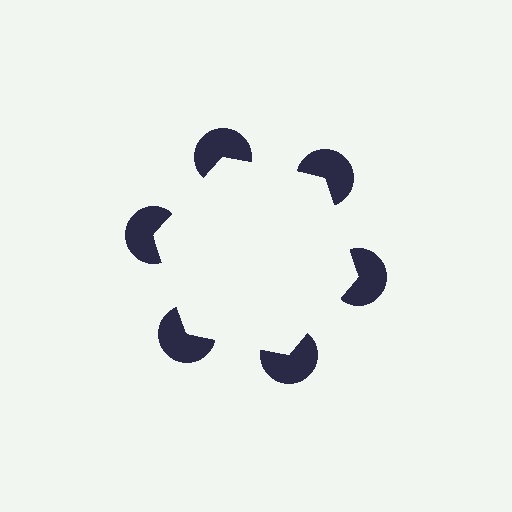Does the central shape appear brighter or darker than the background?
It typically appears slightly brighter than the background, even though no actual brightness change is drawn.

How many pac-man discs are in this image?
There are 6 — one at each vertex of the illusory hexagon.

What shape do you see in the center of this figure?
An illusory hexagon — its edges are inferred from the aligned wedge cuts in the pac-man discs, not physically drawn.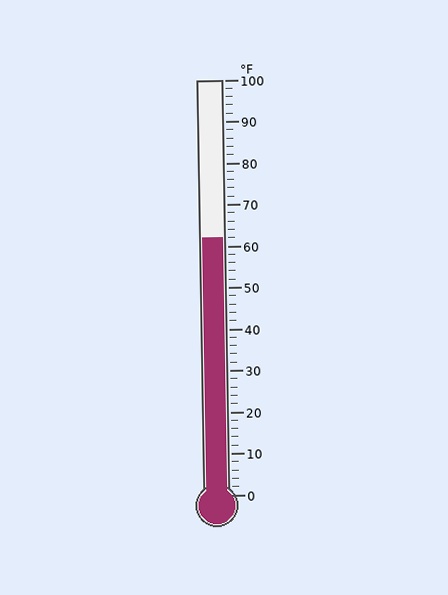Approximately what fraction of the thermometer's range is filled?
The thermometer is filled to approximately 60% of its range.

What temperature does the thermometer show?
The thermometer shows approximately 62°F.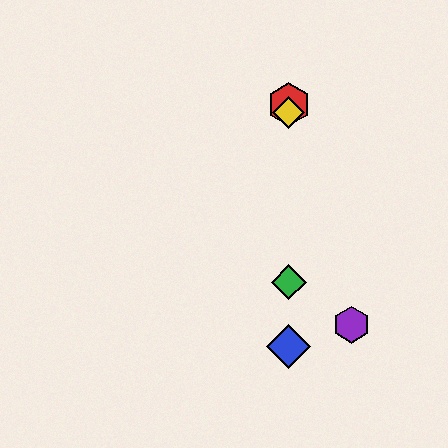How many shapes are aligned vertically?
4 shapes (the red hexagon, the blue diamond, the green diamond, the yellow diamond) are aligned vertically.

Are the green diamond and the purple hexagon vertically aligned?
No, the green diamond is at x≈289 and the purple hexagon is at x≈352.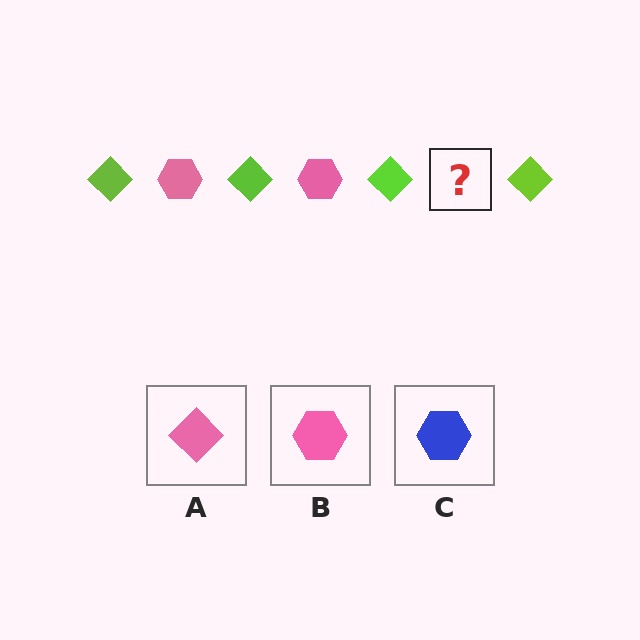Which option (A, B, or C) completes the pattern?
B.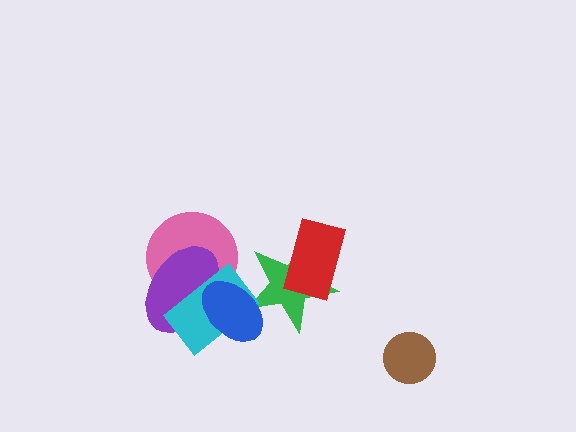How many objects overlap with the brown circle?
0 objects overlap with the brown circle.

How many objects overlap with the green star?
2 objects overlap with the green star.